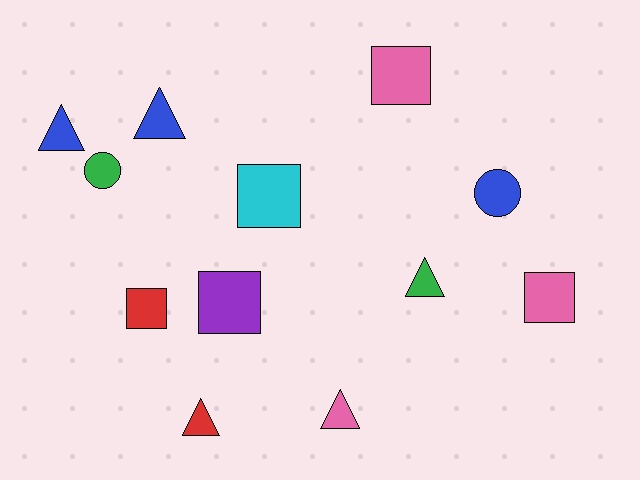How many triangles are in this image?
There are 5 triangles.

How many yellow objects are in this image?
There are no yellow objects.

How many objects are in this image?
There are 12 objects.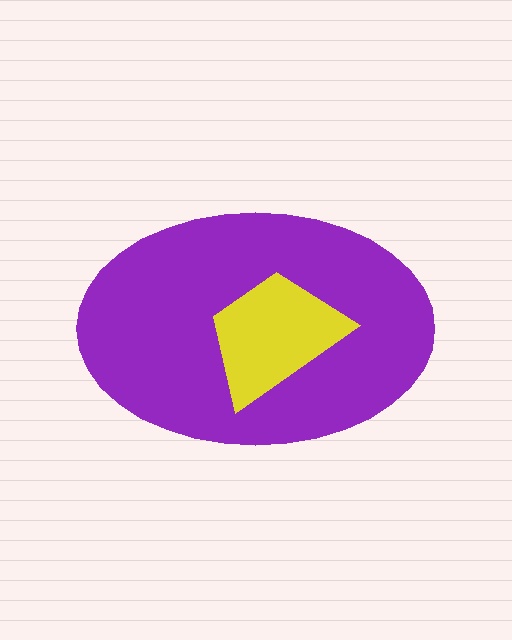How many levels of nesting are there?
2.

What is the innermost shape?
The yellow trapezoid.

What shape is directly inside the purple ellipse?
The yellow trapezoid.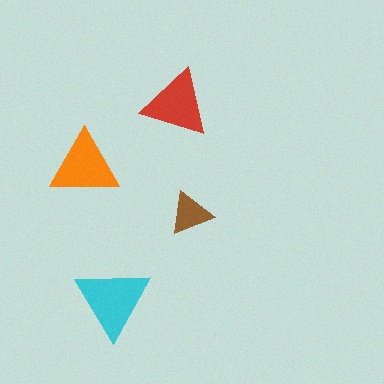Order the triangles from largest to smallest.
the cyan one, the orange one, the red one, the brown one.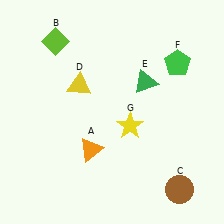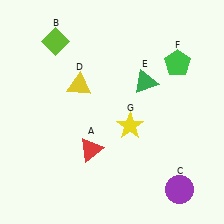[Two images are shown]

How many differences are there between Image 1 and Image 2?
There are 2 differences between the two images.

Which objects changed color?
A changed from orange to red. C changed from brown to purple.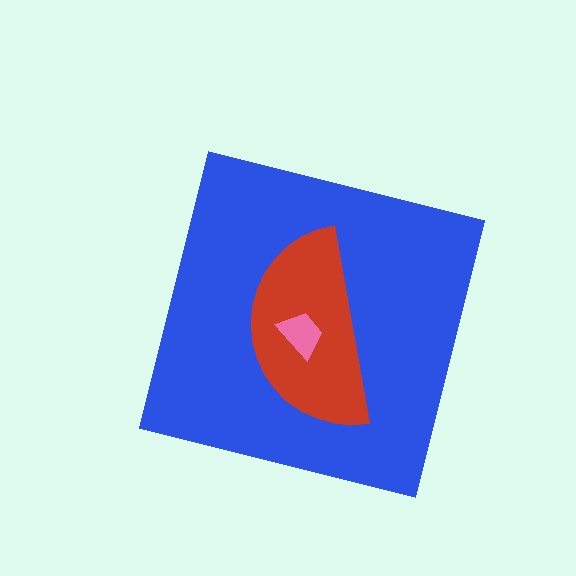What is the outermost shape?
The blue square.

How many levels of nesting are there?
3.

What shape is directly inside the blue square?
The red semicircle.